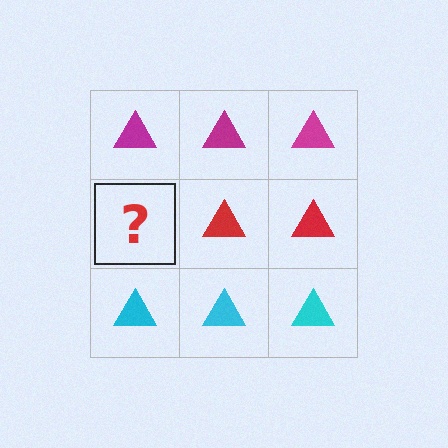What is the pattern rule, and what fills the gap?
The rule is that each row has a consistent color. The gap should be filled with a red triangle.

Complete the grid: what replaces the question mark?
The question mark should be replaced with a red triangle.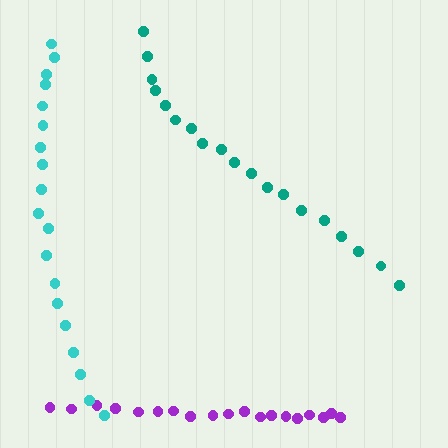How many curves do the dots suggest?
There are 3 distinct paths.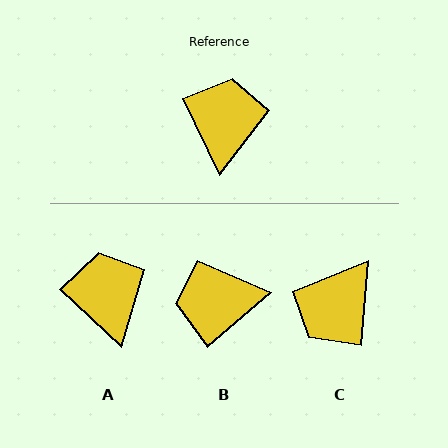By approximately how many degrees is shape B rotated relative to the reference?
Approximately 104 degrees counter-clockwise.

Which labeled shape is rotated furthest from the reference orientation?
C, about 150 degrees away.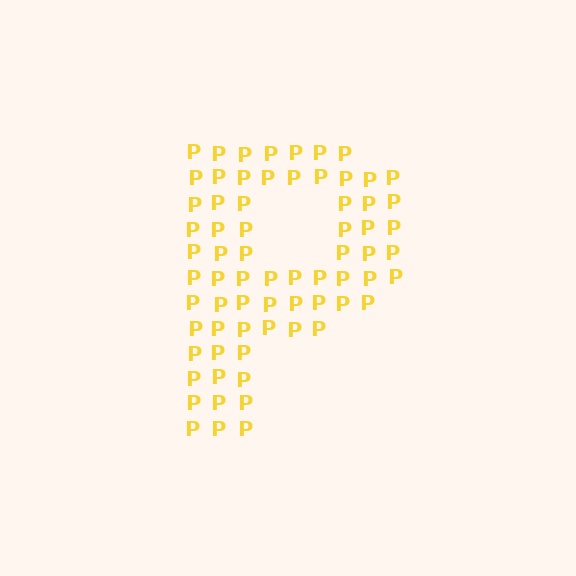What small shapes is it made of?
It is made of small letter P's.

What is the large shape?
The large shape is the letter P.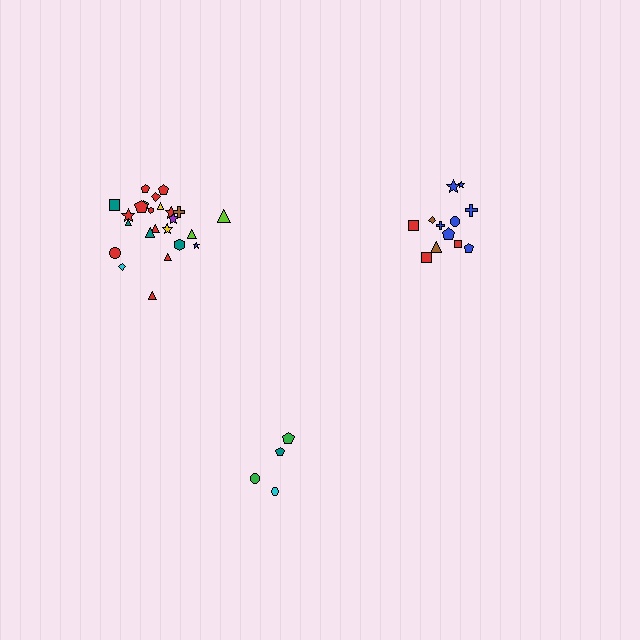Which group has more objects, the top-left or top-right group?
The top-left group.